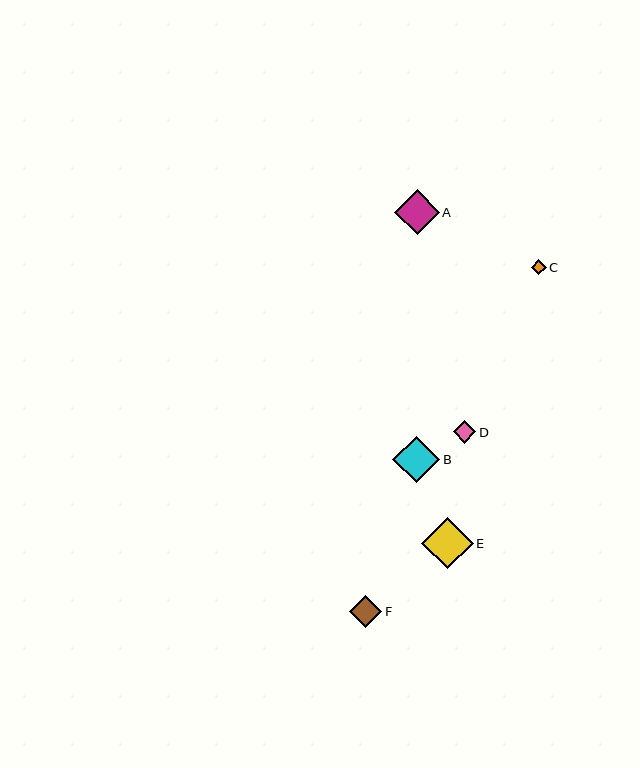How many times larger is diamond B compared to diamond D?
Diamond B is approximately 2.1 times the size of diamond D.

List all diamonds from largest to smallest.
From largest to smallest: E, B, A, F, D, C.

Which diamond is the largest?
Diamond E is the largest with a size of approximately 51 pixels.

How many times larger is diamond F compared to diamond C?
Diamond F is approximately 2.1 times the size of diamond C.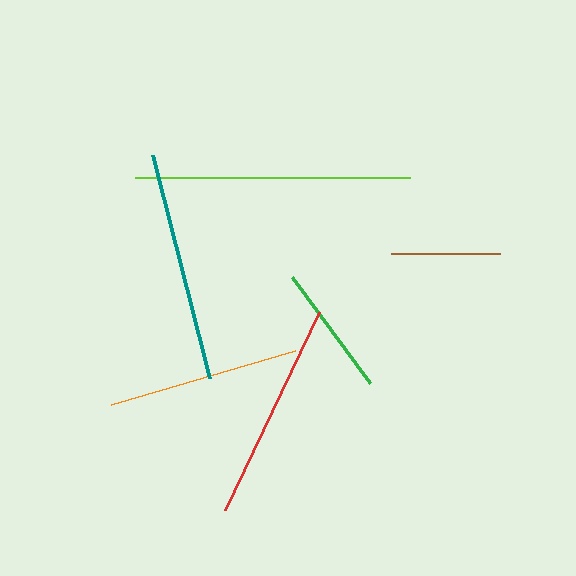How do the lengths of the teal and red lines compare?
The teal and red lines are approximately the same length.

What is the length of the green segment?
The green segment is approximately 132 pixels long.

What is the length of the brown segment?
The brown segment is approximately 109 pixels long.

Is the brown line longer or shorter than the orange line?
The orange line is longer than the brown line.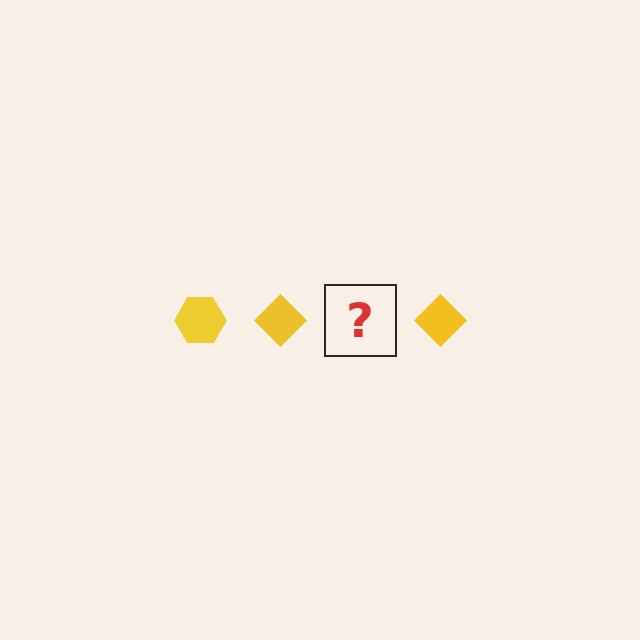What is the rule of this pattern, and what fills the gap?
The rule is that the pattern cycles through hexagon, diamond shapes in yellow. The gap should be filled with a yellow hexagon.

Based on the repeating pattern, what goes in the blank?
The blank should be a yellow hexagon.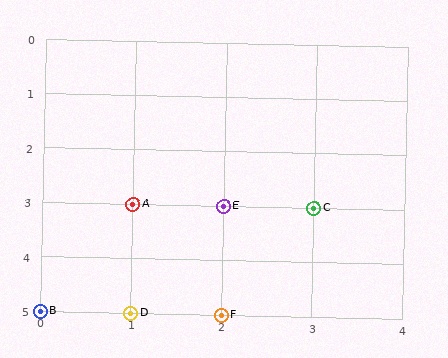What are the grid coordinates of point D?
Point D is at grid coordinates (1, 5).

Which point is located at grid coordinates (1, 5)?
Point D is at (1, 5).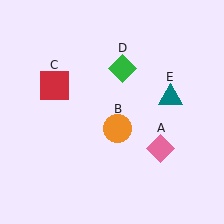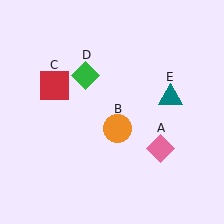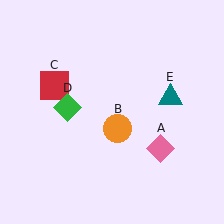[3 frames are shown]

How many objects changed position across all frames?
1 object changed position: green diamond (object D).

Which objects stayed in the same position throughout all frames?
Pink diamond (object A) and orange circle (object B) and red square (object C) and teal triangle (object E) remained stationary.